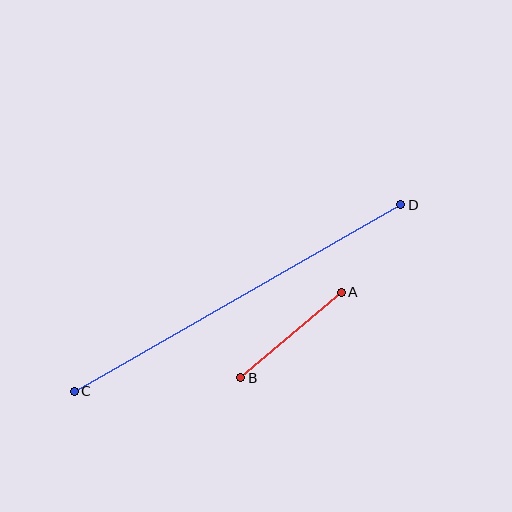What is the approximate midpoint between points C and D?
The midpoint is at approximately (237, 298) pixels.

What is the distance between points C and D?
The distance is approximately 376 pixels.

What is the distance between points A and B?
The distance is approximately 132 pixels.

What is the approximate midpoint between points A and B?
The midpoint is at approximately (291, 335) pixels.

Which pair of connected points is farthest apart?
Points C and D are farthest apart.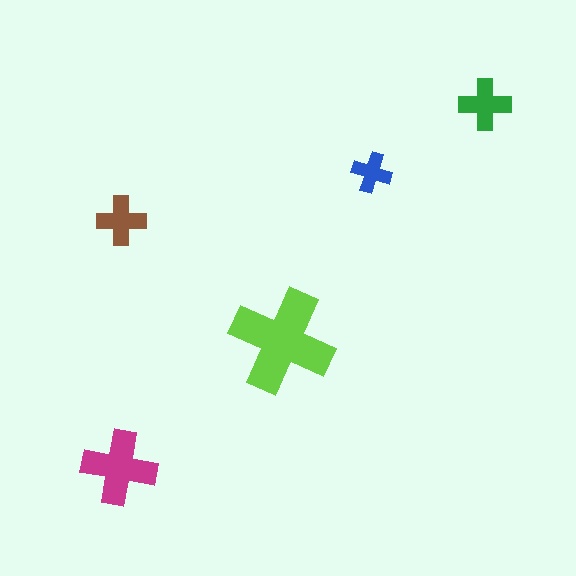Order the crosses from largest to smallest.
the lime one, the magenta one, the green one, the brown one, the blue one.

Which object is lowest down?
The magenta cross is bottommost.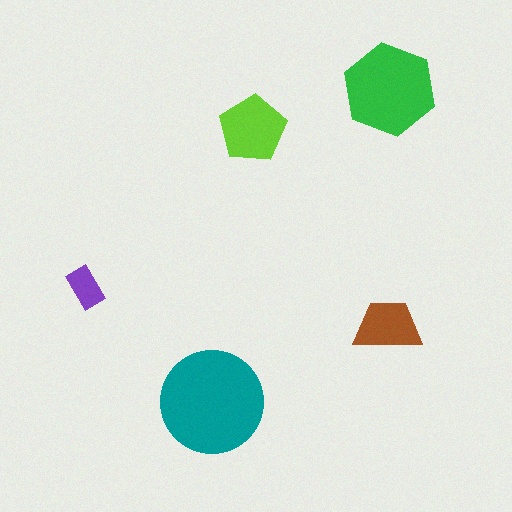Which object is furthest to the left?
The purple rectangle is leftmost.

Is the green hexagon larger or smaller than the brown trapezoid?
Larger.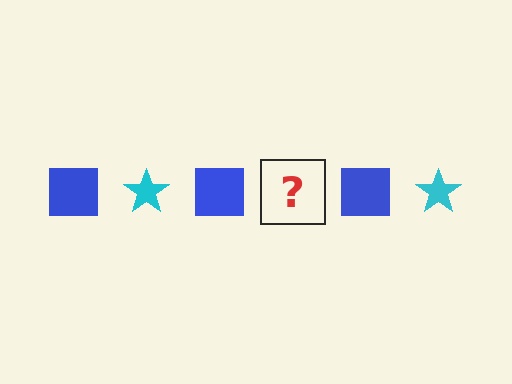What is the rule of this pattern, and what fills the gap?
The rule is that the pattern alternates between blue square and cyan star. The gap should be filled with a cyan star.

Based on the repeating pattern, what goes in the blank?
The blank should be a cyan star.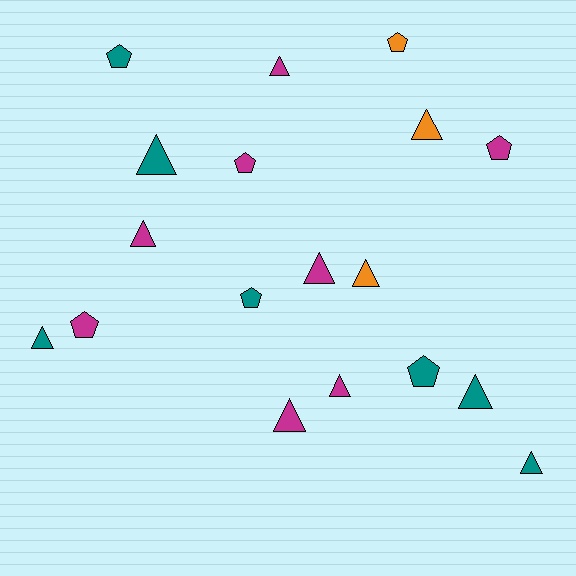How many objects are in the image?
There are 18 objects.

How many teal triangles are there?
There are 4 teal triangles.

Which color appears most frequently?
Magenta, with 8 objects.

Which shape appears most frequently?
Triangle, with 11 objects.